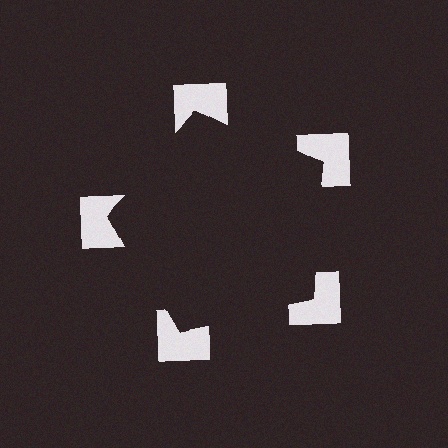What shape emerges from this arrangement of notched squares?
An illusory pentagon — its edges are inferred from the aligned wedge cuts in the notched squares, not physically drawn.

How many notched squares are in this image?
There are 5 — one at each vertex of the illusory pentagon.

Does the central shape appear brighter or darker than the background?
It typically appears slightly darker than the background, even though no actual brightness change is drawn.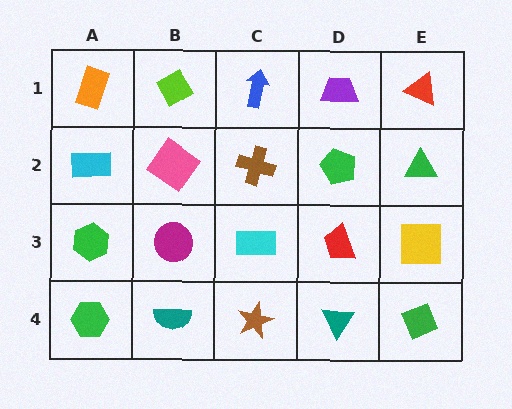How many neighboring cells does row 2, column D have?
4.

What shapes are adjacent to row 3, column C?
A brown cross (row 2, column C), a brown star (row 4, column C), a magenta circle (row 3, column B), a red trapezoid (row 3, column D).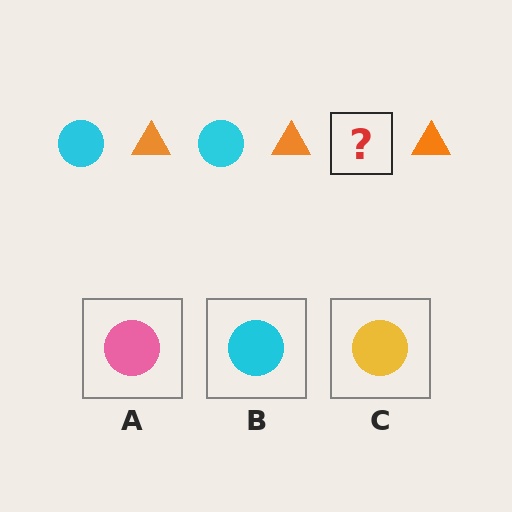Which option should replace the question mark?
Option B.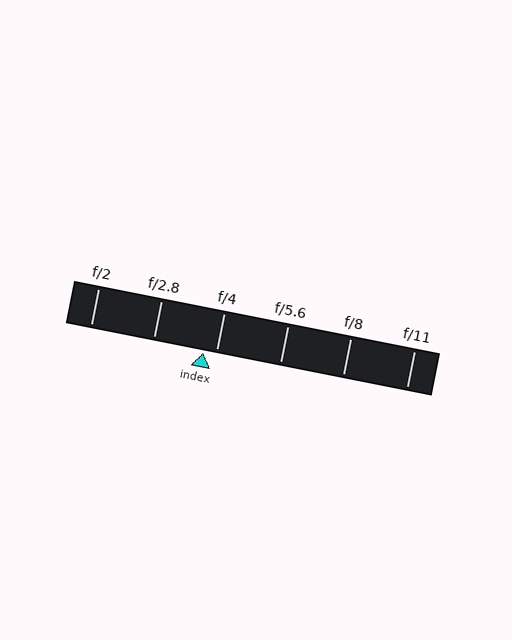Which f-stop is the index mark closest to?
The index mark is closest to f/4.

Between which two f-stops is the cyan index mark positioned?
The index mark is between f/2.8 and f/4.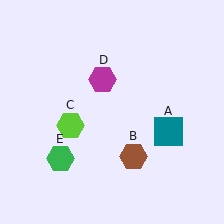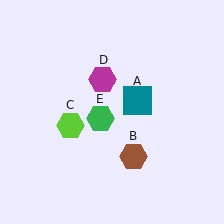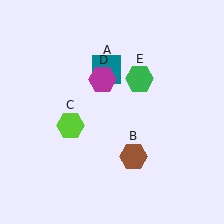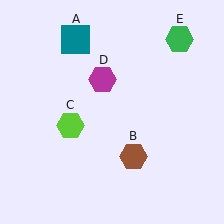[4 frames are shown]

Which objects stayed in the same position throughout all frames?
Brown hexagon (object B) and lime hexagon (object C) and magenta hexagon (object D) remained stationary.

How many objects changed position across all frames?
2 objects changed position: teal square (object A), green hexagon (object E).